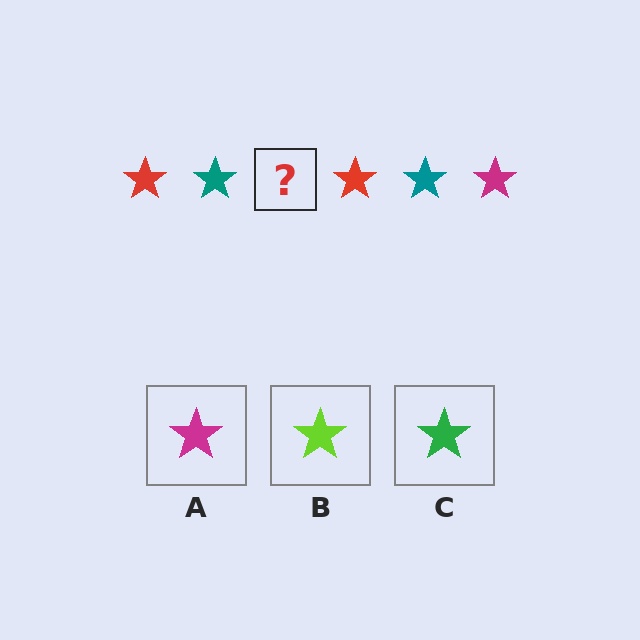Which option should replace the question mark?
Option A.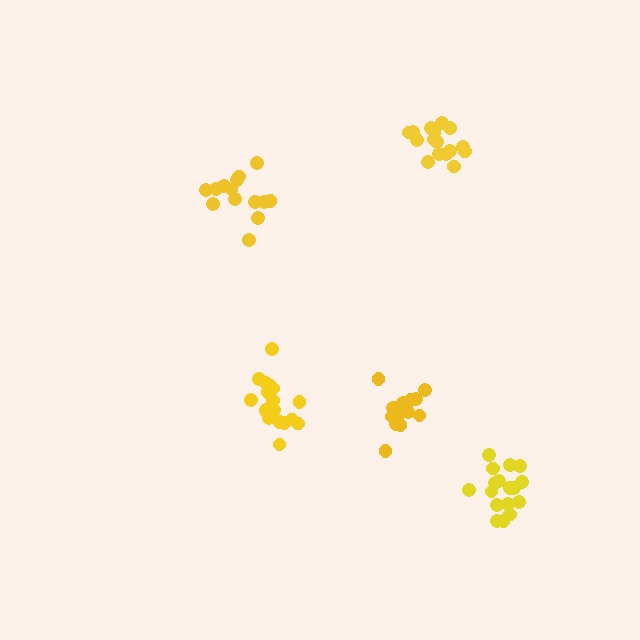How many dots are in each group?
Group 1: 14 dots, Group 2: 15 dots, Group 3: 18 dots, Group 4: 17 dots, Group 5: 16 dots (80 total).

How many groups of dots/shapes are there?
There are 5 groups.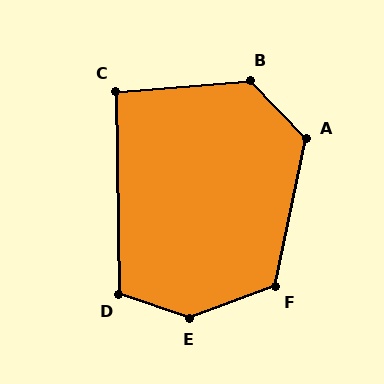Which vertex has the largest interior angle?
E, at approximately 141 degrees.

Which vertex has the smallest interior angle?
C, at approximately 94 degrees.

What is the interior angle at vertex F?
Approximately 122 degrees (obtuse).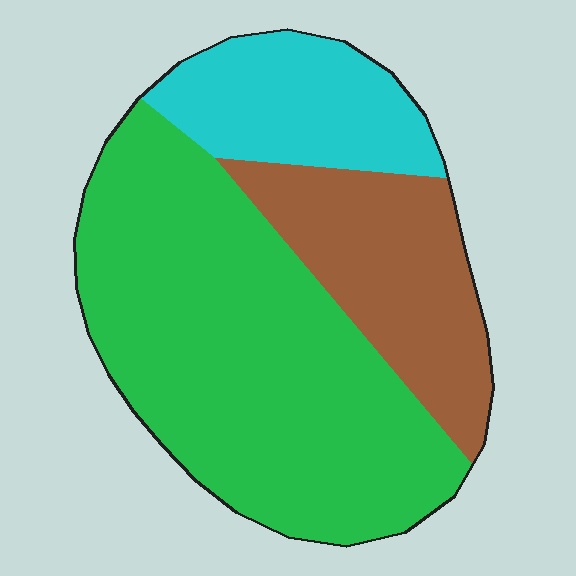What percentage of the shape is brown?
Brown covers 23% of the shape.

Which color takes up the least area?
Cyan, at roughly 20%.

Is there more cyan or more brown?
Brown.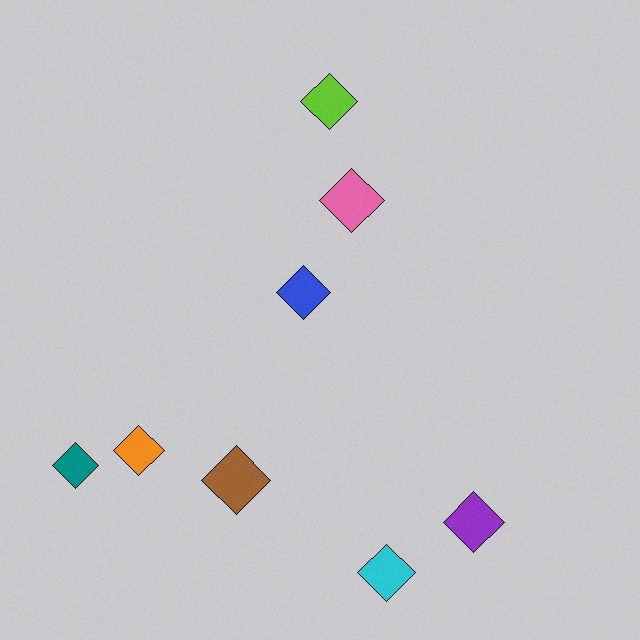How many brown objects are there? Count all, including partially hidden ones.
There is 1 brown object.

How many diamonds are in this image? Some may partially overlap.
There are 8 diamonds.